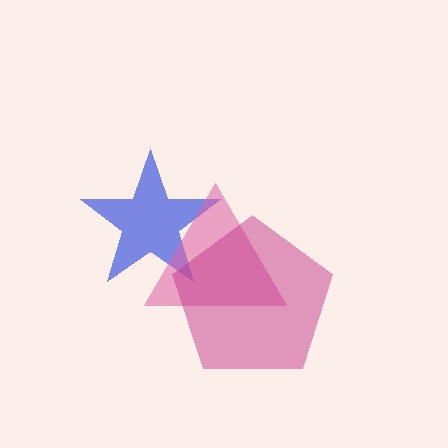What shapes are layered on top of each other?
The layered shapes are: a blue star, a pink triangle, a magenta pentagon.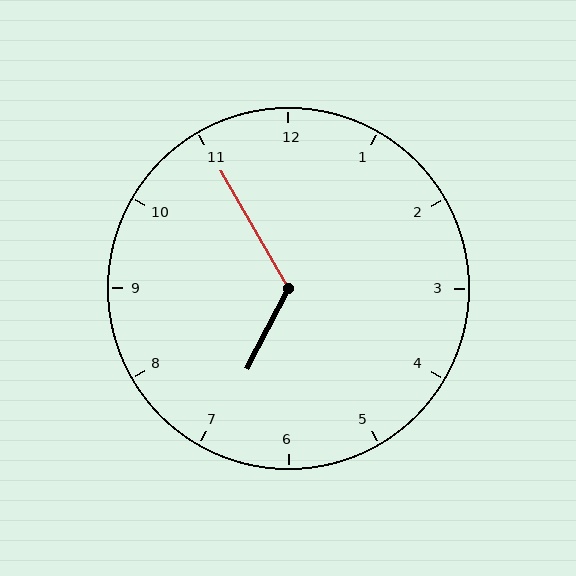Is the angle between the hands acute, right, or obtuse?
It is obtuse.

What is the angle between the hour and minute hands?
Approximately 122 degrees.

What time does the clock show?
6:55.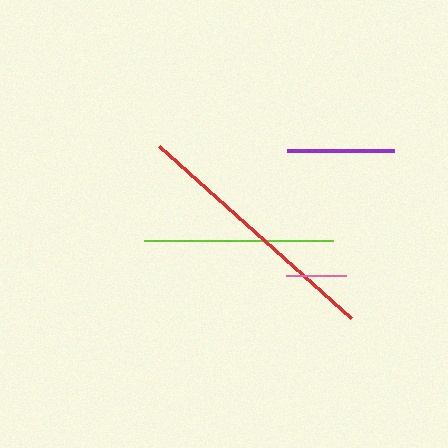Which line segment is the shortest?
The pink line is the shortest at approximately 61 pixels.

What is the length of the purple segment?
The purple segment is approximately 107 pixels long.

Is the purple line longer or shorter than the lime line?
The lime line is longer than the purple line.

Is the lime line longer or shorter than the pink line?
The lime line is longer than the pink line.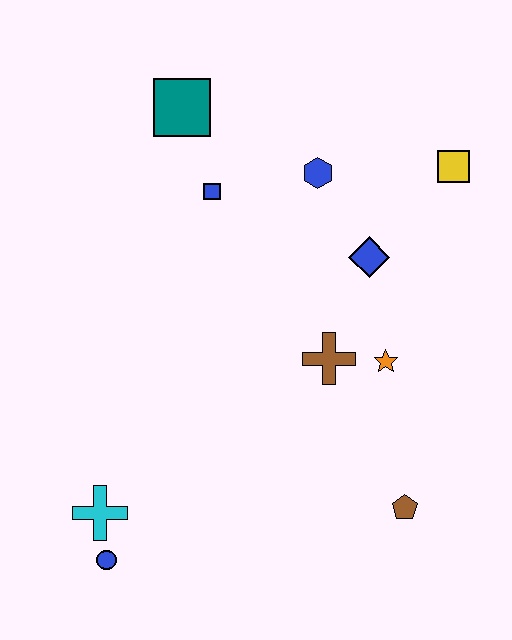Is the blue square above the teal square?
No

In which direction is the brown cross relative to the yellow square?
The brown cross is below the yellow square.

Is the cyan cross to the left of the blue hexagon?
Yes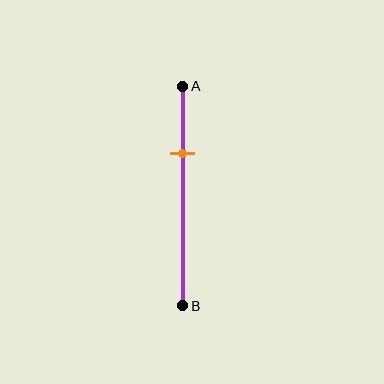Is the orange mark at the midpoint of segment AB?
No, the mark is at about 30% from A, not at the 50% midpoint.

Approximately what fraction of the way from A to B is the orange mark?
The orange mark is approximately 30% of the way from A to B.